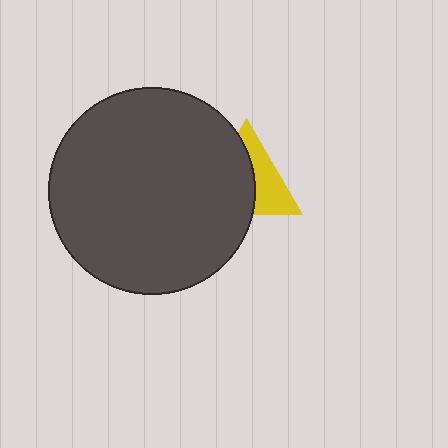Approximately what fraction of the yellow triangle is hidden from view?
Roughly 56% of the yellow triangle is hidden behind the dark gray circle.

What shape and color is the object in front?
The object in front is a dark gray circle.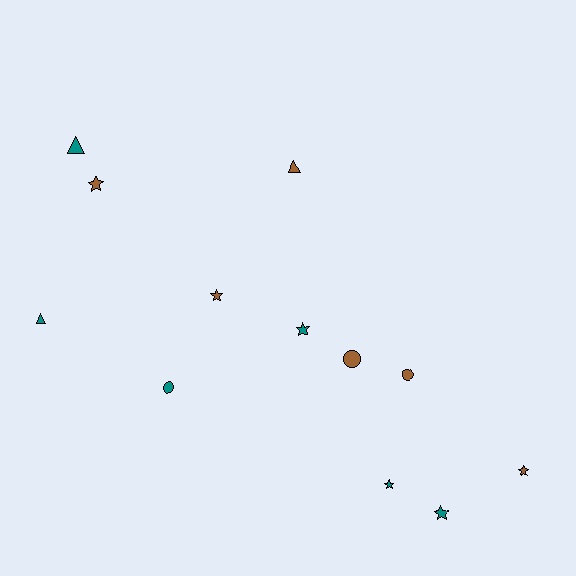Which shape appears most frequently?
Star, with 6 objects.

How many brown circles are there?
There are 2 brown circles.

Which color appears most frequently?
Teal, with 6 objects.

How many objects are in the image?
There are 12 objects.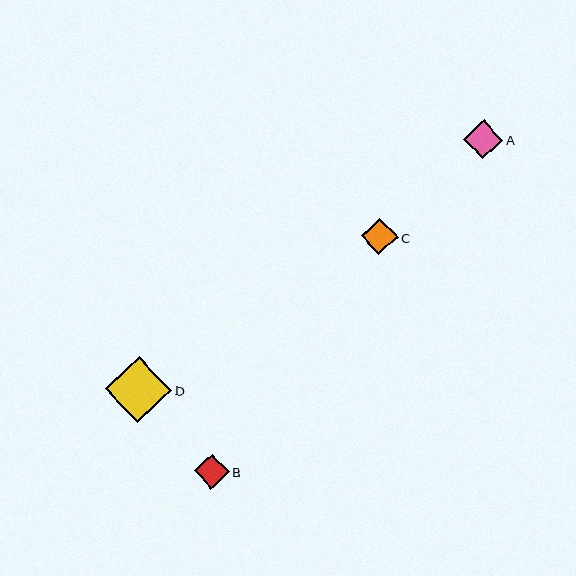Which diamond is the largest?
Diamond D is the largest with a size of approximately 66 pixels.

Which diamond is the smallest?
Diamond B is the smallest with a size of approximately 35 pixels.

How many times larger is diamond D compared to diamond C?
Diamond D is approximately 1.8 times the size of diamond C.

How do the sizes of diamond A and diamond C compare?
Diamond A and diamond C are approximately the same size.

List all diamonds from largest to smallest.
From largest to smallest: D, A, C, B.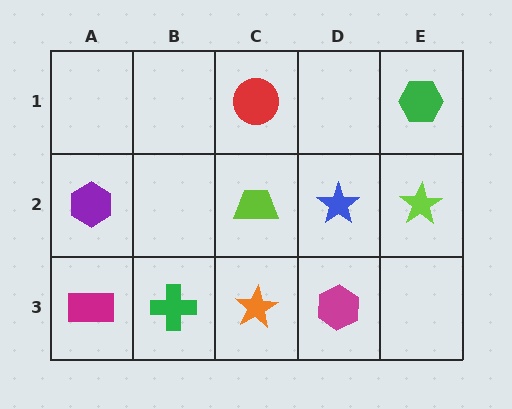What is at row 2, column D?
A blue star.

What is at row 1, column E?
A green hexagon.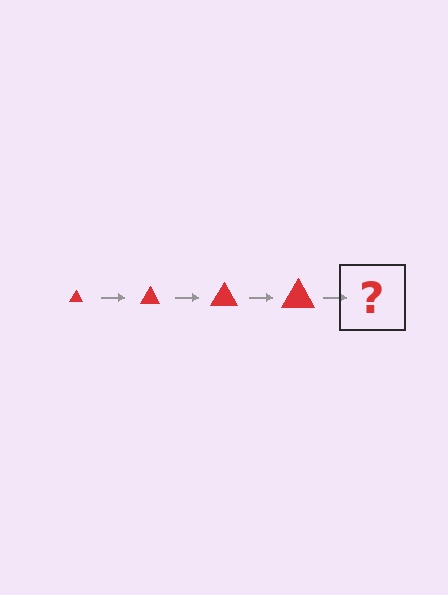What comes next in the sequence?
The next element should be a red triangle, larger than the previous one.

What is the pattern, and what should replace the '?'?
The pattern is that the triangle gets progressively larger each step. The '?' should be a red triangle, larger than the previous one.